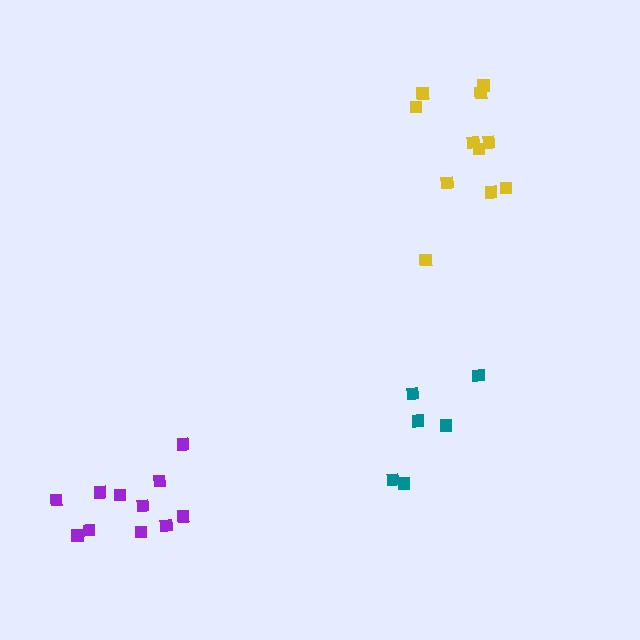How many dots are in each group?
Group 1: 11 dots, Group 2: 11 dots, Group 3: 6 dots (28 total).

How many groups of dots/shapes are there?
There are 3 groups.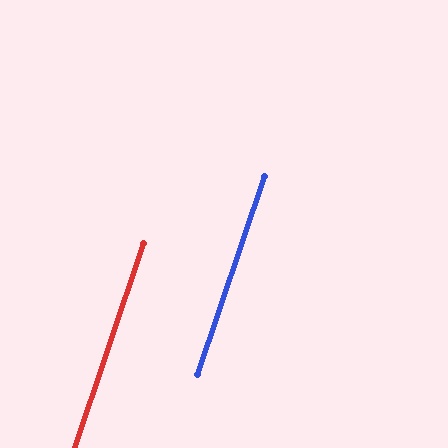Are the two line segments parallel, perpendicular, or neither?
Parallel — their directions differ by only 0.1°.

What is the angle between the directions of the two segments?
Approximately 0 degrees.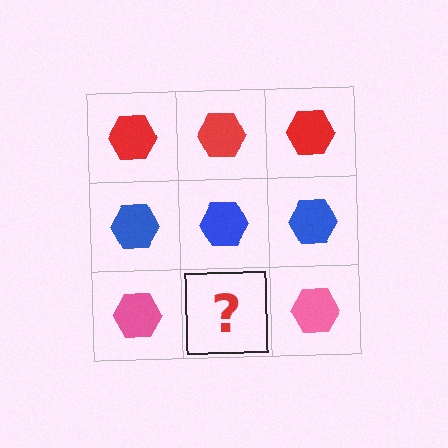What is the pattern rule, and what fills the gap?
The rule is that each row has a consistent color. The gap should be filled with a pink hexagon.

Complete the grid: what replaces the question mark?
The question mark should be replaced with a pink hexagon.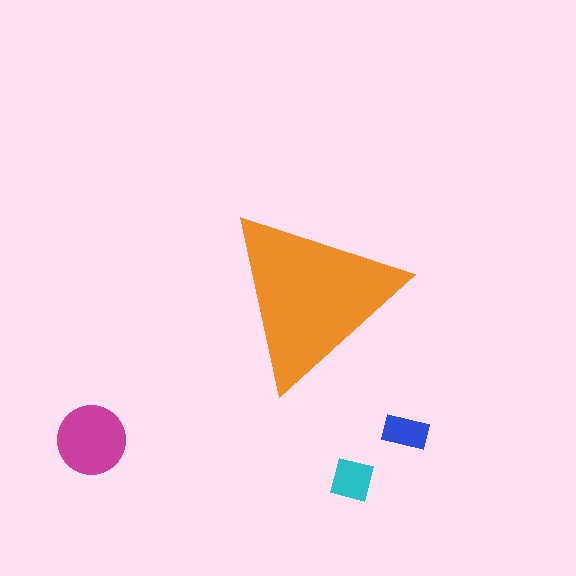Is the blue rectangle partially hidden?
No, the blue rectangle is fully visible.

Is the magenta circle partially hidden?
No, the magenta circle is fully visible.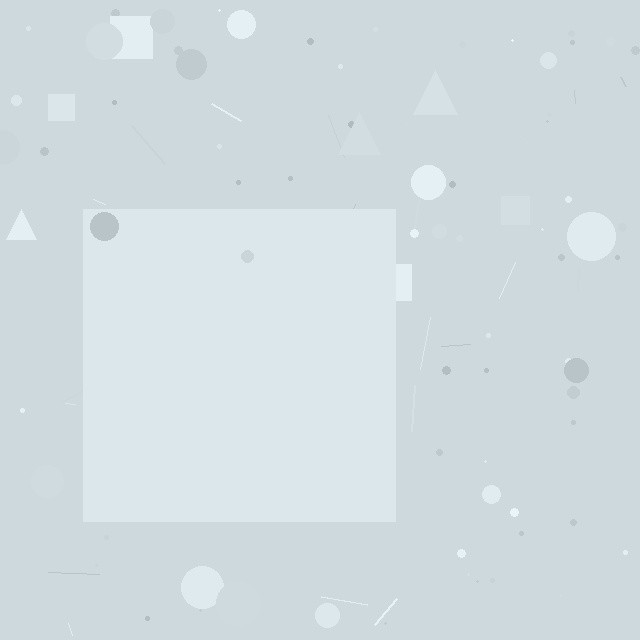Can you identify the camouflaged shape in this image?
The camouflaged shape is a square.